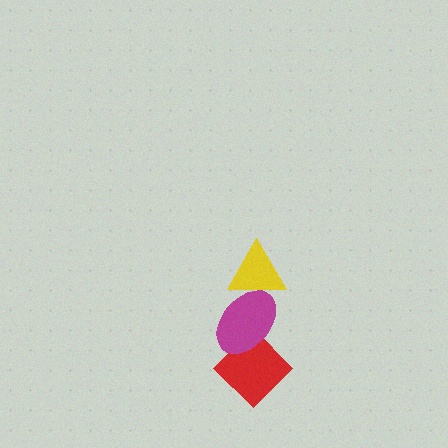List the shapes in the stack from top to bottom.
From top to bottom: the yellow triangle, the magenta ellipse, the red diamond.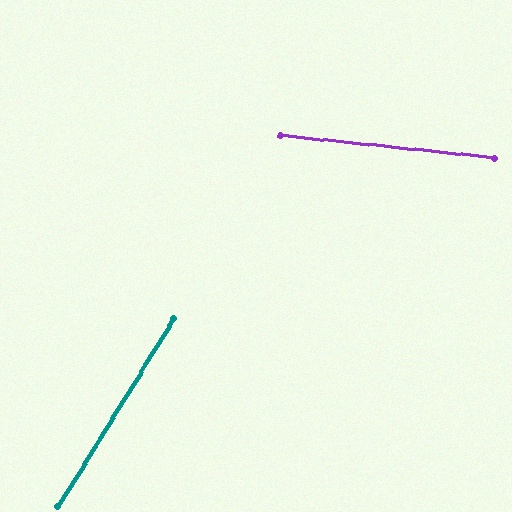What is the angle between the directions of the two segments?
Approximately 64 degrees.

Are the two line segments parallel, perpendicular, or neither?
Neither parallel nor perpendicular — they differ by about 64°.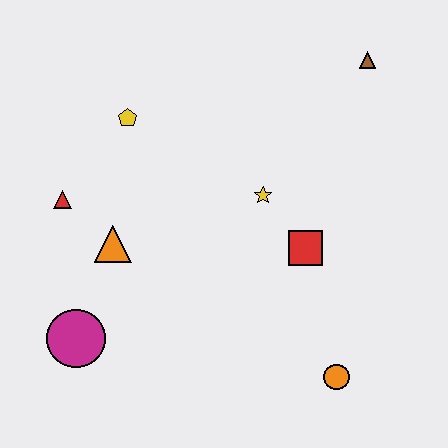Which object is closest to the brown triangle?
The yellow star is closest to the brown triangle.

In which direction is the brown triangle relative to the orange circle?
The brown triangle is above the orange circle.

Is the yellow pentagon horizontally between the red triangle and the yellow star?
Yes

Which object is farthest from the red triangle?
The brown triangle is farthest from the red triangle.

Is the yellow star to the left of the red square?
Yes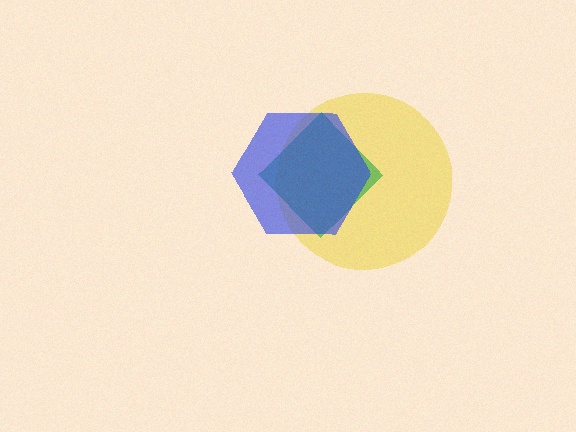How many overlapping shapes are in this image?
There are 3 overlapping shapes in the image.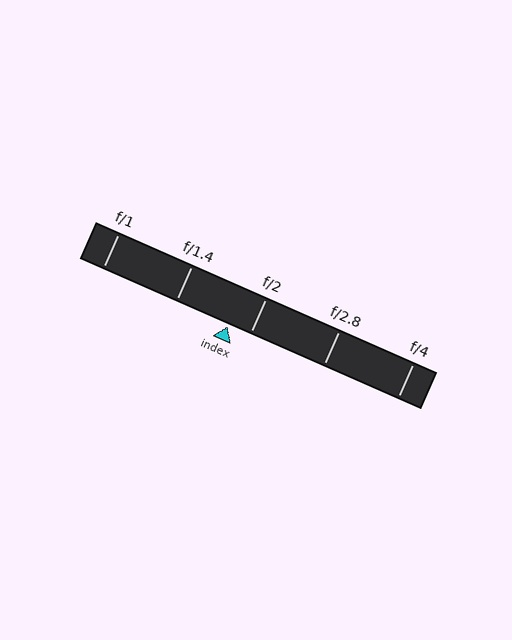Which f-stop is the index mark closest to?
The index mark is closest to f/2.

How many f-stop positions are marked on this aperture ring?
There are 5 f-stop positions marked.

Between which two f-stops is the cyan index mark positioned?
The index mark is between f/1.4 and f/2.